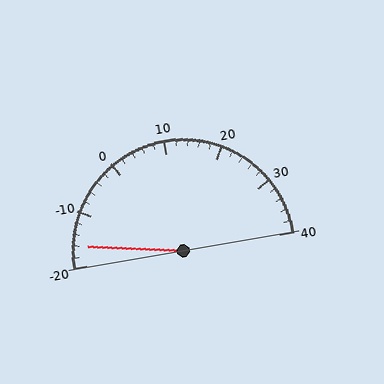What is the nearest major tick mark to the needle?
The nearest major tick mark is -20.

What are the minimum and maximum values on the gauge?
The gauge ranges from -20 to 40.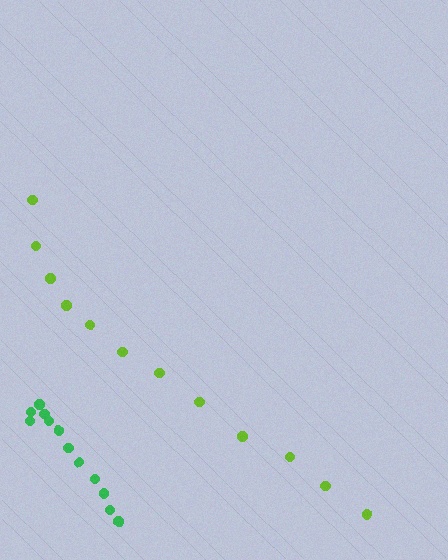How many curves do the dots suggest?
There are 2 distinct paths.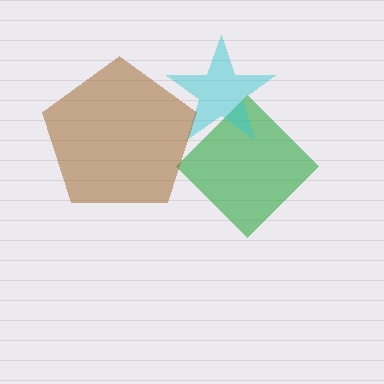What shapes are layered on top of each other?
The layered shapes are: a green diamond, a cyan star, a brown pentagon.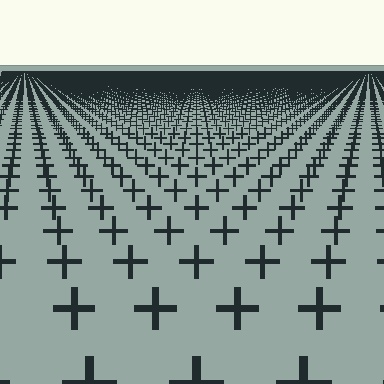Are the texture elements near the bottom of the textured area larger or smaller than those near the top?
Larger. Near the bottom, elements are closer to the viewer and appear at a bigger on-screen size.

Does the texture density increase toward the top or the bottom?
Density increases toward the top.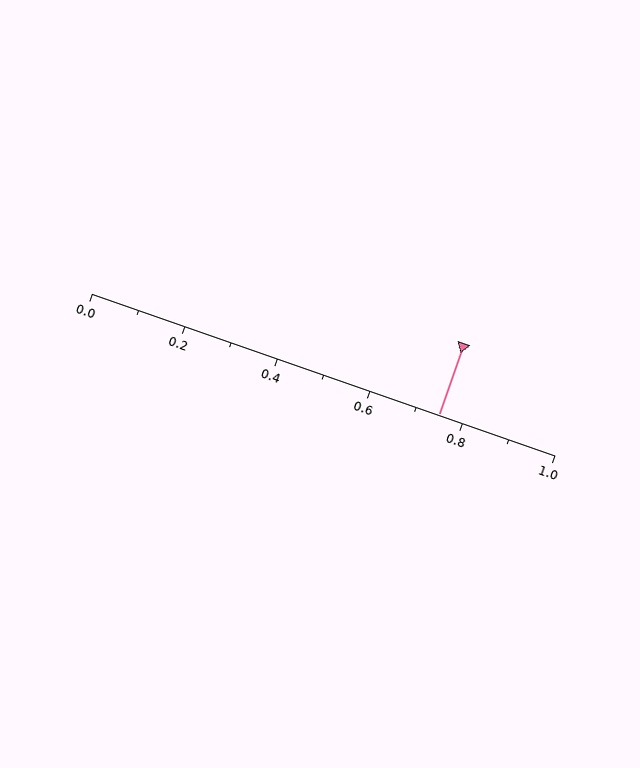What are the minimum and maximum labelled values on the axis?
The axis runs from 0.0 to 1.0.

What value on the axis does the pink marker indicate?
The marker indicates approximately 0.75.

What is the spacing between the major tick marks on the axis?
The major ticks are spaced 0.2 apart.